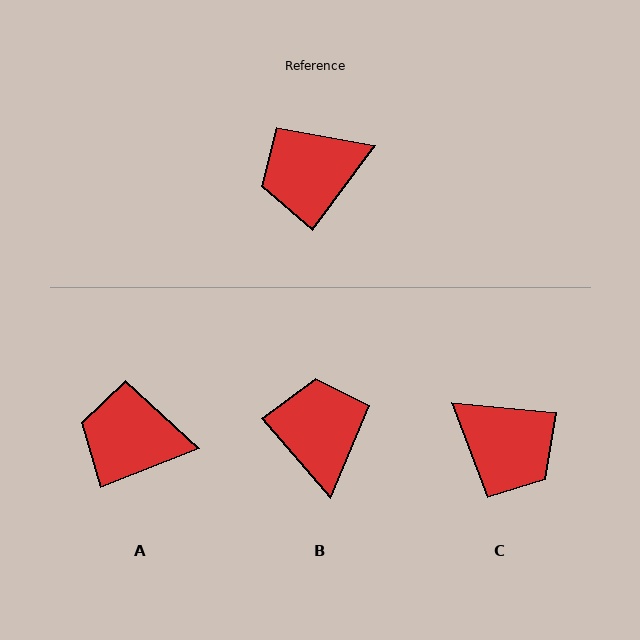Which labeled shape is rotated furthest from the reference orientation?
C, about 121 degrees away.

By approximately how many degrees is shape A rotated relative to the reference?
Approximately 32 degrees clockwise.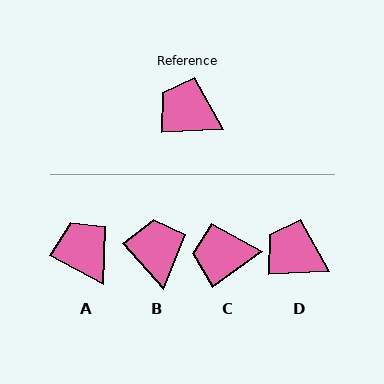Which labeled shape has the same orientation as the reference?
D.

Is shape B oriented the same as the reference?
No, it is off by about 51 degrees.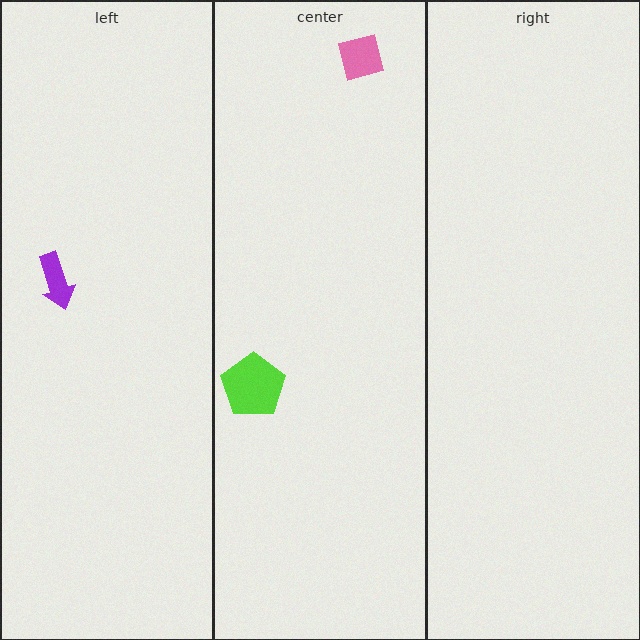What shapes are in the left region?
The purple arrow.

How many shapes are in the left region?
1.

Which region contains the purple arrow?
The left region.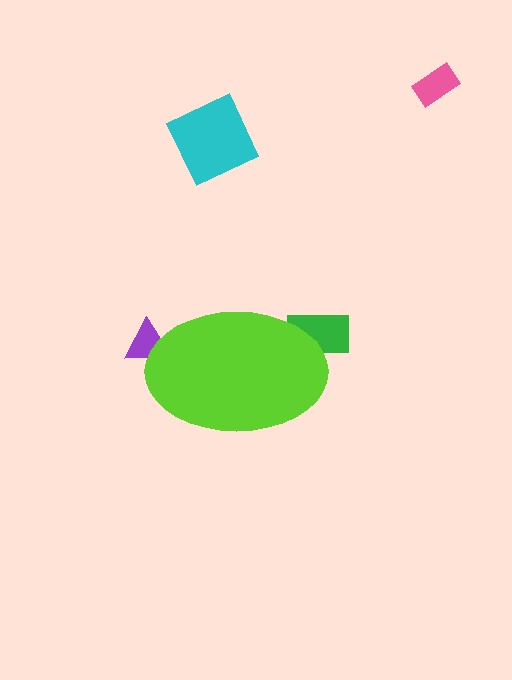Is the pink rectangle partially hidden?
No, the pink rectangle is fully visible.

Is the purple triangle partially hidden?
Yes, the purple triangle is partially hidden behind the lime ellipse.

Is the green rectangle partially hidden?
Yes, the green rectangle is partially hidden behind the lime ellipse.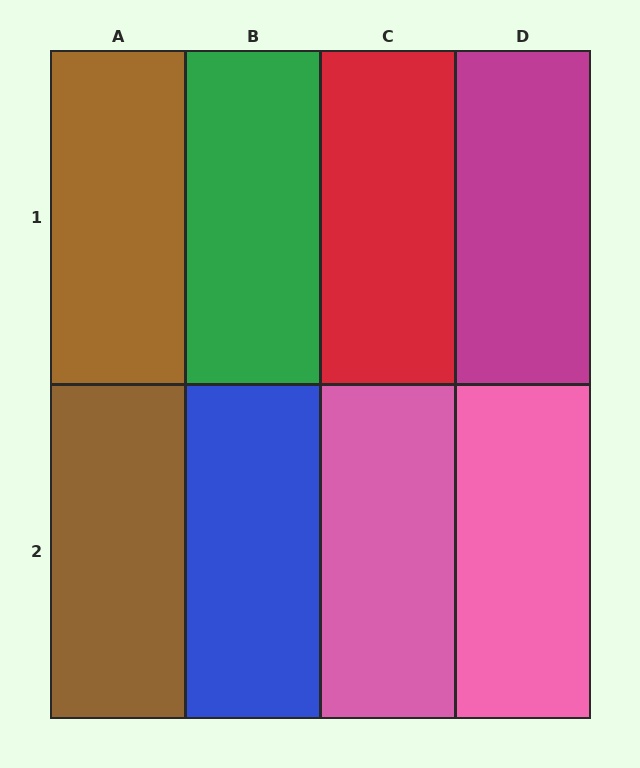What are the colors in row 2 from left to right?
Brown, blue, pink, pink.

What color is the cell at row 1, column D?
Magenta.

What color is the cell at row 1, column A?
Brown.